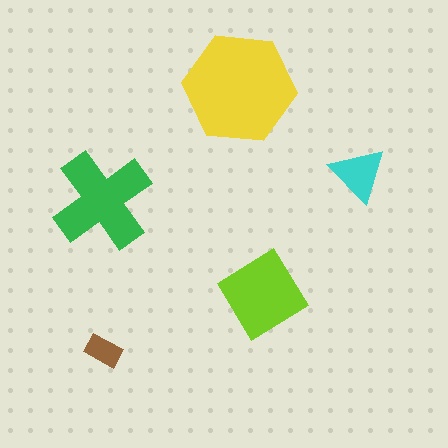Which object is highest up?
The yellow hexagon is topmost.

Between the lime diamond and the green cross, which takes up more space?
The green cross.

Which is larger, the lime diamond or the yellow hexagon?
The yellow hexagon.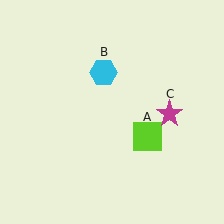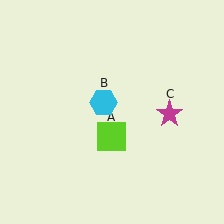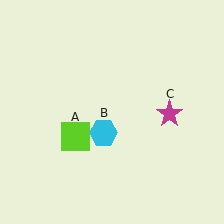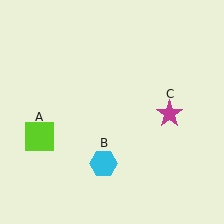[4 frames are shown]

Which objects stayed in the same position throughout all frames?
Magenta star (object C) remained stationary.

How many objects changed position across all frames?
2 objects changed position: lime square (object A), cyan hexagon (object B).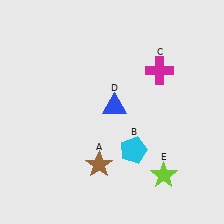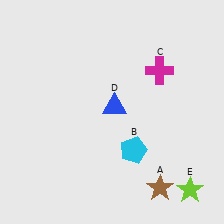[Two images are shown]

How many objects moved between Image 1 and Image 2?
2 objects moved between the two images.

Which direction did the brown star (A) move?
The brown star (A) moved right.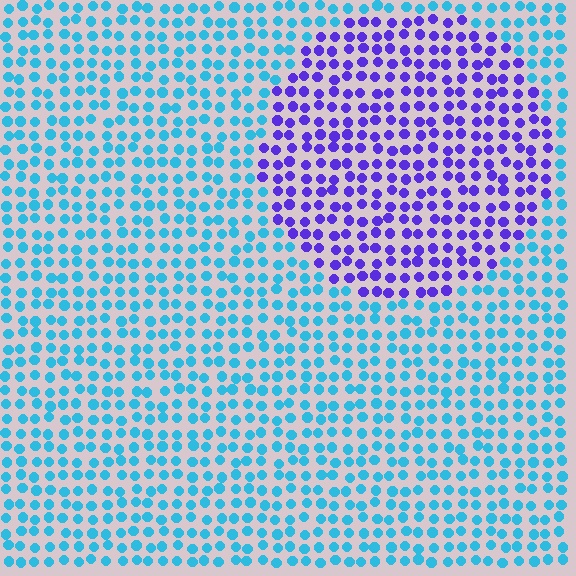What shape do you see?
I see a circle.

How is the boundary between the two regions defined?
The boundary is defined purely by a slight shift in hue (about 63 degrees). Spacing, size, and orientation are identical on both sides.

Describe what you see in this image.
The image is filled with small cyan elements in a uniform arrangement. A circle-shaped region is visible where the elements are tinted to a slightly different hue, forming a subtle color boundary.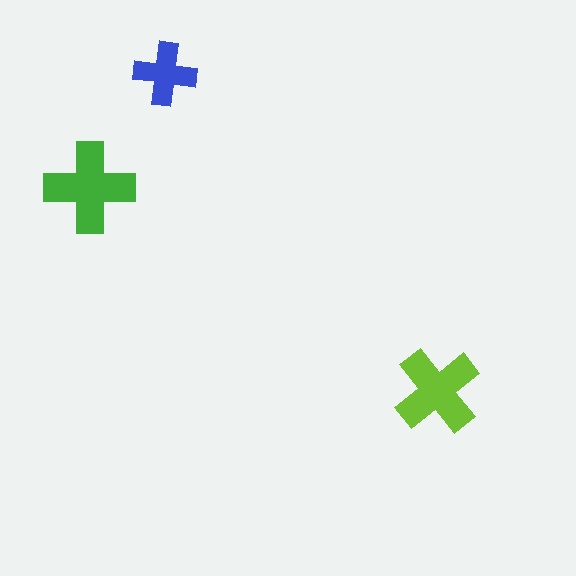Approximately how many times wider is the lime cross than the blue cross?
About 1.5 times wider.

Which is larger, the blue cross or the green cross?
The green one.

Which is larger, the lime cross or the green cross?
The green one.